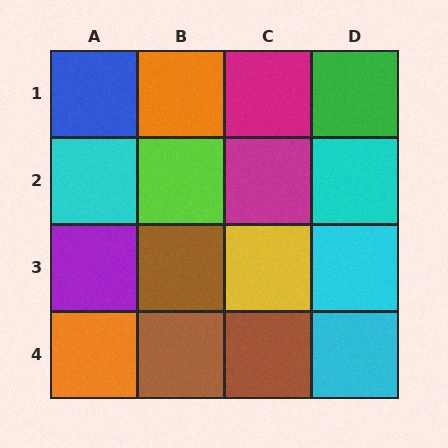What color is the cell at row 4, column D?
Cyan.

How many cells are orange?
2 cells are orange.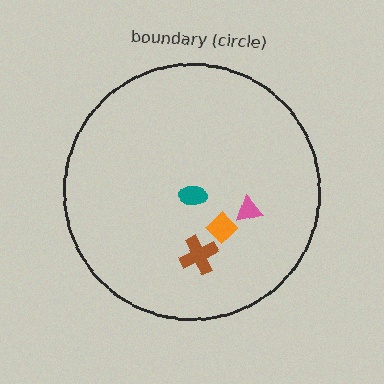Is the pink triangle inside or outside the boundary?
Inside.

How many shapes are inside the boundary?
4 inside, 0 outside.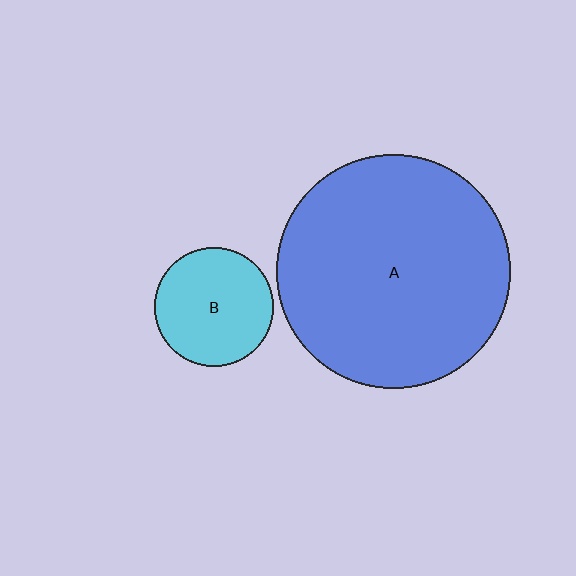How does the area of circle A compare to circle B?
Approximately 3.9 times.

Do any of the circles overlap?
No, none of the circles overlap.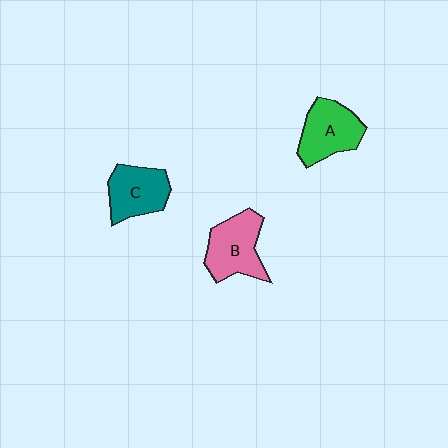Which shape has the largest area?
Shape B (pink).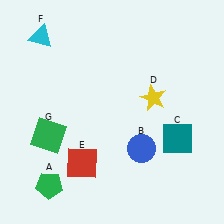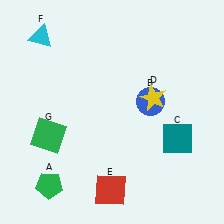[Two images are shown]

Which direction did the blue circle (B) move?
The blue circle (B) moved up.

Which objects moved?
The objects that moved are: the blue circle (B), the red square (E).